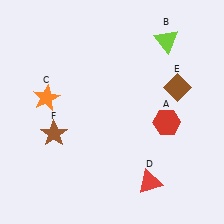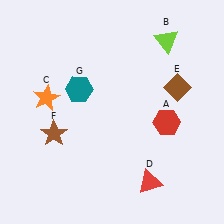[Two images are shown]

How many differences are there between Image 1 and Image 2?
There is 1 difference between the two images.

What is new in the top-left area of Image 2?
A teal hexagon (G) was added in the top-left area of Image 2.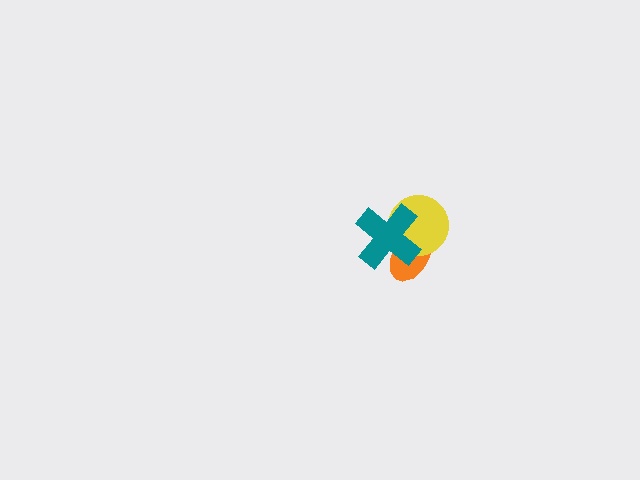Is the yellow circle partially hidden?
Yes, it is partially covered by another shape.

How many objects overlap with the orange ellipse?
2 objects overlap with the orange ellipse.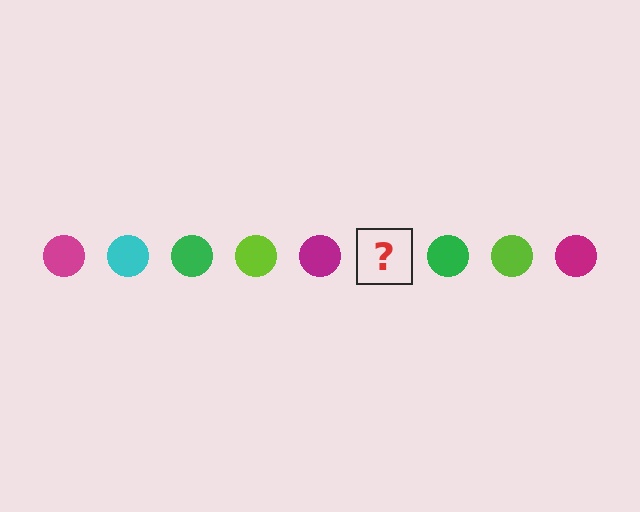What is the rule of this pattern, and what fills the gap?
The rule is that the pattern cycles through magenta, cyan, green, lime circles. The gap should be filled with a cyan circle.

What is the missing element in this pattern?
The missing element is a cyan circle.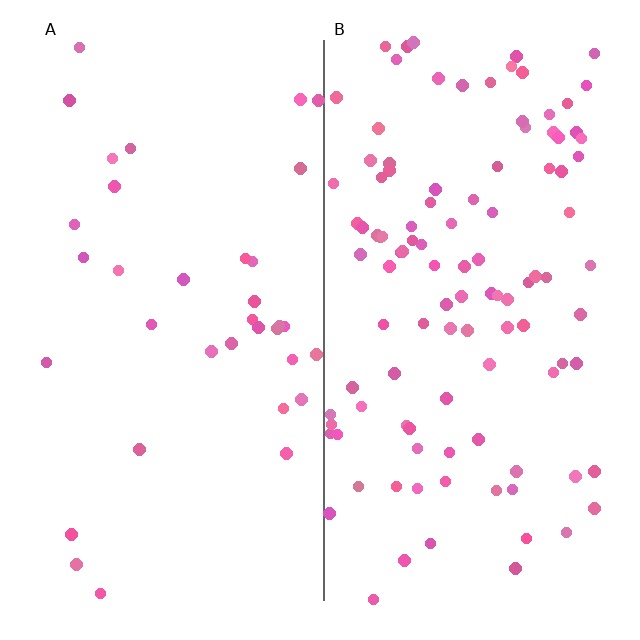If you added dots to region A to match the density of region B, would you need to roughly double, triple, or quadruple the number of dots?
Approximately triple.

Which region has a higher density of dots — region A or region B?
B (the right).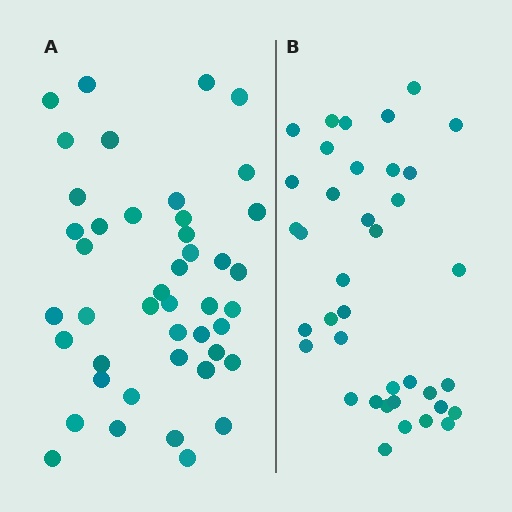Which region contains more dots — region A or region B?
Region A (the left region) has more dots.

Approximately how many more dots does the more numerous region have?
Region A has about 6 more dots than region B.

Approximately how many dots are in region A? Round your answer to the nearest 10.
About 40 dots. (The exact count is 44, which rounds to 40.)